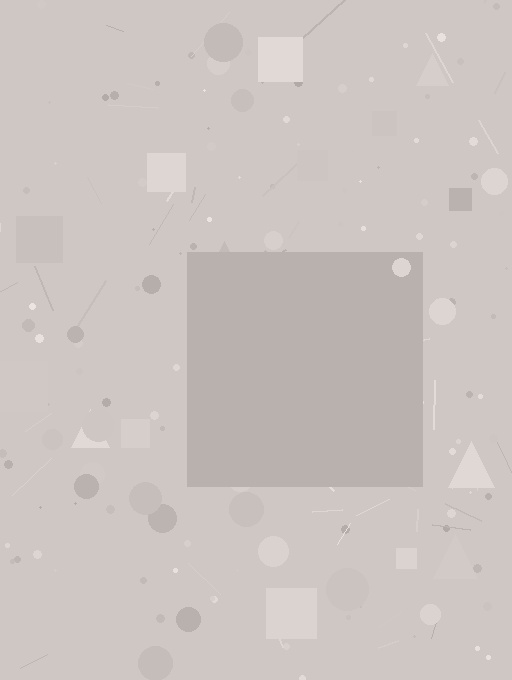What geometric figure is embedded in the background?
A square is embedded in the background.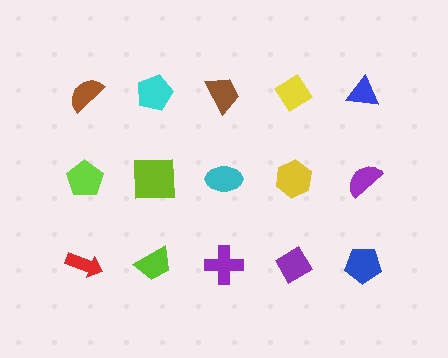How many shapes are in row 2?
5 shapes.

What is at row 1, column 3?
A brown trapezoid.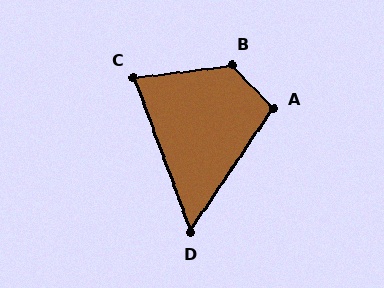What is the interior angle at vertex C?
Approximately 77 degrees (acute).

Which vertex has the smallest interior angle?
D, at approximately 54 degrees.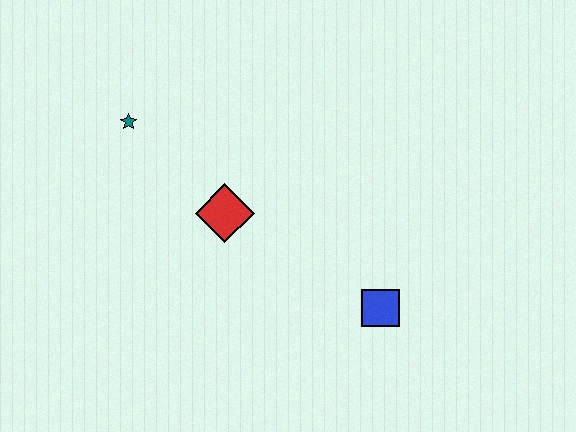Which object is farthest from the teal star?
The blue square is farthest from the teal star.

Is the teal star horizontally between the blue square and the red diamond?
No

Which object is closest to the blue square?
The red diamond is closest to the blue square.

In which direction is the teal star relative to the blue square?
The teal star is to the left of the blue square.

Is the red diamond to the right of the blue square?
No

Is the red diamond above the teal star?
No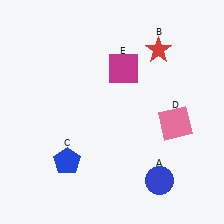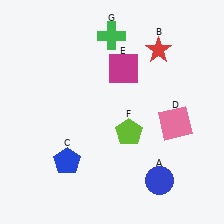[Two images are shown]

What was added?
A lime pentagon (F), a green cross (G) were added in Image 2.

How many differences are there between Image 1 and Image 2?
There are 2 differences between the two images.